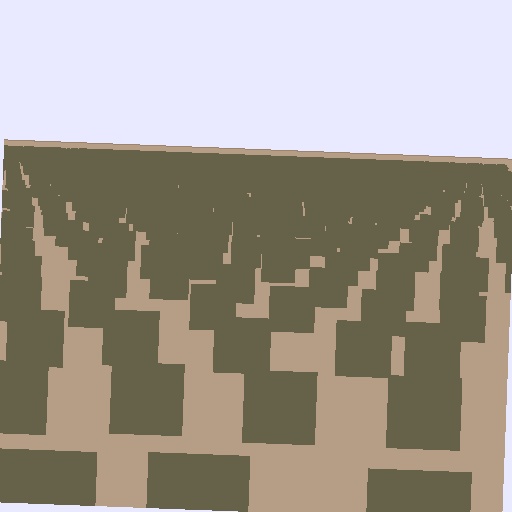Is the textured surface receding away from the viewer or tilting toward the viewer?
The surface is receding away from the viewer. Texture elements get smaller and denser toward the top.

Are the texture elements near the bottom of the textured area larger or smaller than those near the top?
Larger. Near the bottom, elements are closer to the viewer and appear at a bigger on-screen size.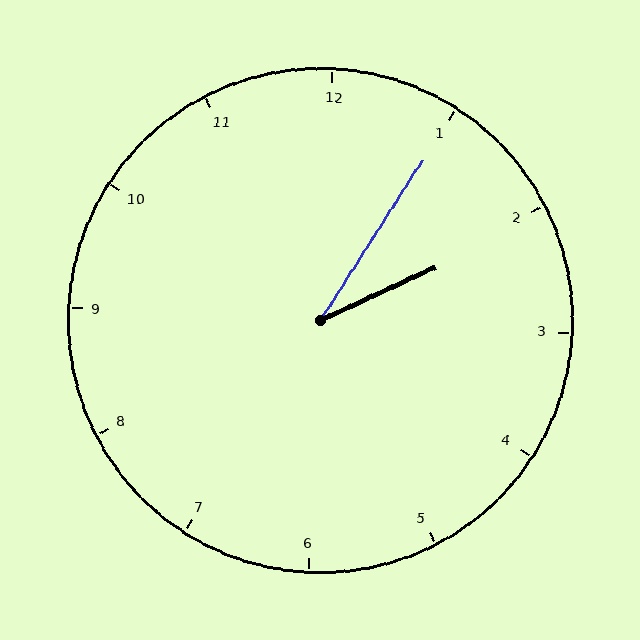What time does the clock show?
2:05.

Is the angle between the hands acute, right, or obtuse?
It is acute.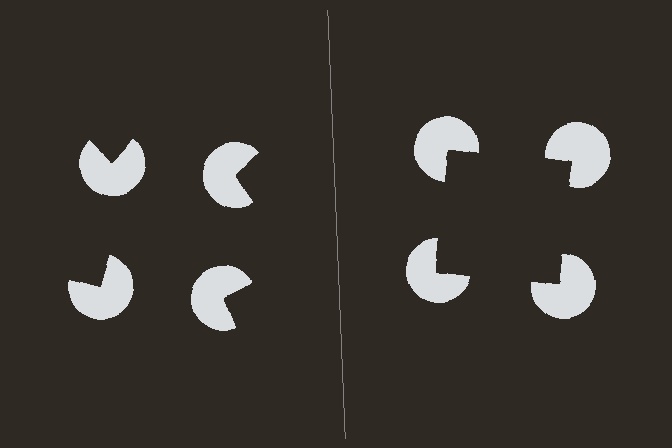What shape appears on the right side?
An illusory square.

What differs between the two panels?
The pac-man discs are positioned identically on both sides; only the wedge orientations differ. On the right they align to a square; on the left they are misaligned.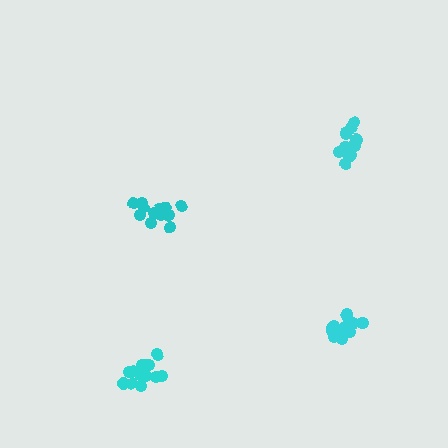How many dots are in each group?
Group 1: 14 dots, Group 2: 14 dots, Group 3: 12 dots, Group 4: 14 dots (54 total).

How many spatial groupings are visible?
There are 4 spatial groupings.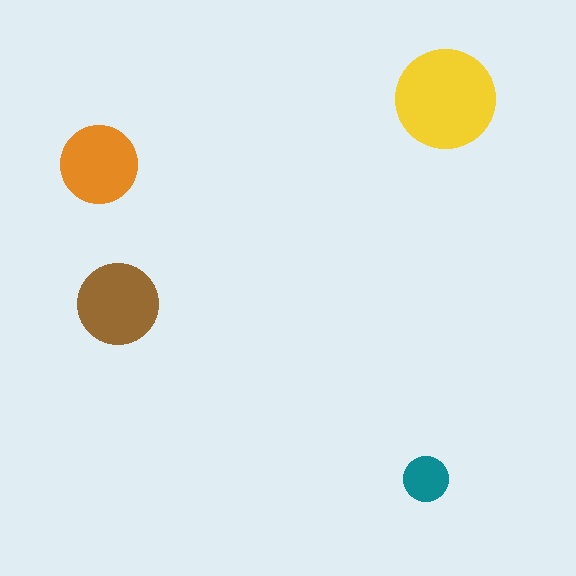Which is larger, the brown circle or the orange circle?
The brown one.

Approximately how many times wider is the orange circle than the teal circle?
About 1.5 times wider.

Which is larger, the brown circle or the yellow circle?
The yellow one.